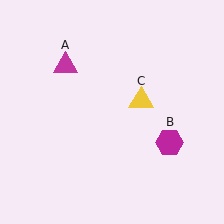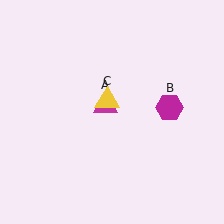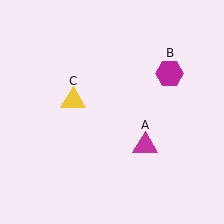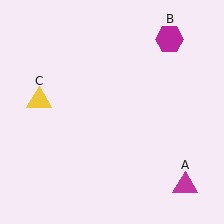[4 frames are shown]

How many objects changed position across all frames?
3 objects changed position: magenta triangle (object A), magenta hexagon (object B), yellow triangle (object C).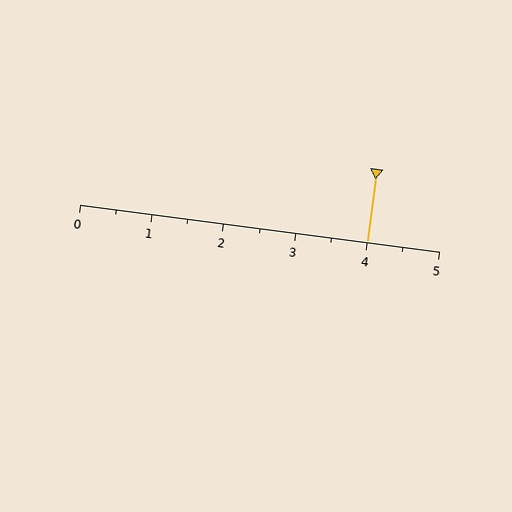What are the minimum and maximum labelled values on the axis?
The axis runs from 0 to 5.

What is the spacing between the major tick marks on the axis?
The major ticks are spaced 1 apart.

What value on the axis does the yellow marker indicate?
The marker indicates approximately 4.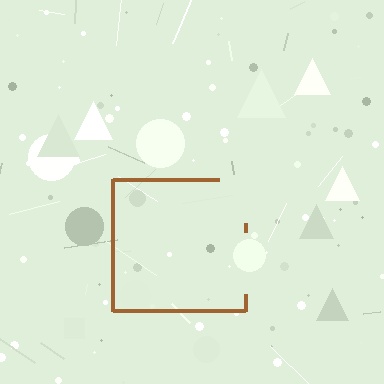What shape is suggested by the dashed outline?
The dashed outline suggests a square.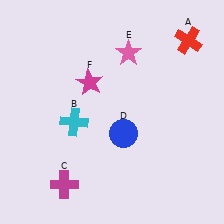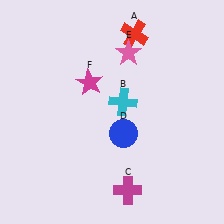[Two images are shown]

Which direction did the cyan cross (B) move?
The cyan cross (B) moved right.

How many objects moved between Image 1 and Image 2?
3 objects moved between the two images.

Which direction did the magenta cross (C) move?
The magenta cross (C) moved right.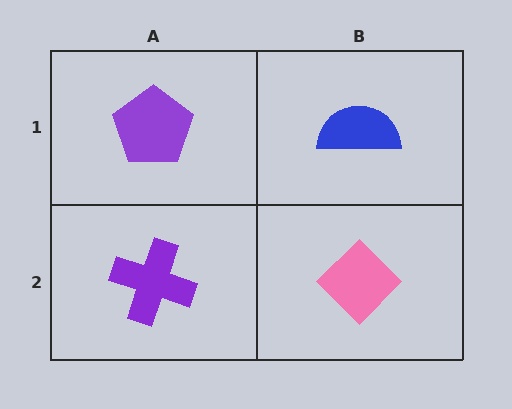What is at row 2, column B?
A pink diamond.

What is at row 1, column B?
A blue semicircle.